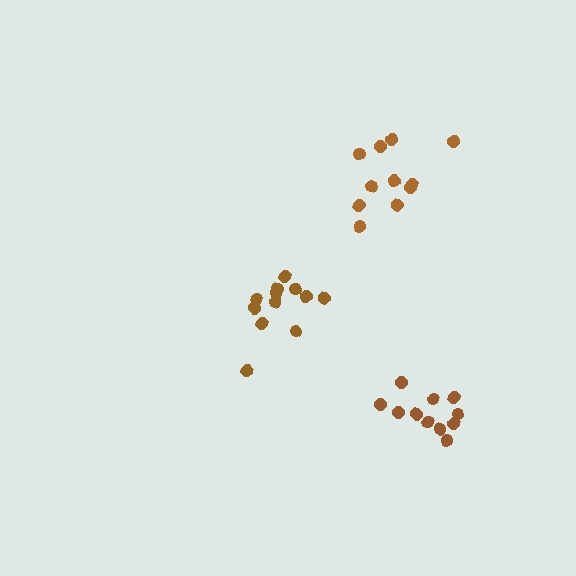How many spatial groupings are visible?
There are 3 spatial groupings.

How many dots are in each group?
Group 1: 12 dots, Group 2: 11 dots, Group 3: 11 dots (34 total).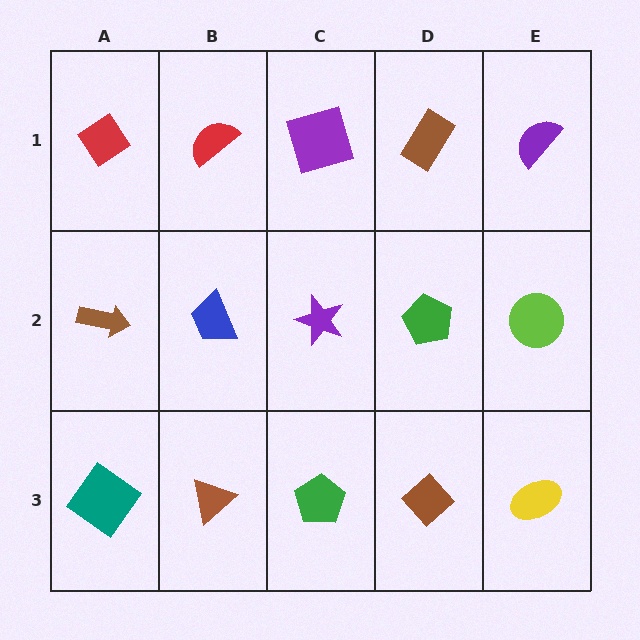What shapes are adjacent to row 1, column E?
A lime circle (row 2, column E), a brown rectangle (row 1, column D).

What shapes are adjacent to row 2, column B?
A red semicircle (row 1, column B), a brown triangle (row 3, column B), a brown arrow (row 2, column A), a purple star (row 2, column C).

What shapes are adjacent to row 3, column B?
A blue trapezoid (row 2, column B), a teal diamond (row 3, column A), a green pentagon (row 3, column C).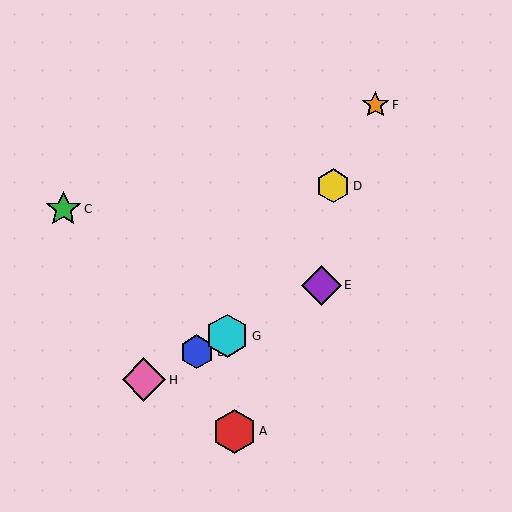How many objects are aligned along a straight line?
4 objects (B, E, G, H) are aligned along a straight line.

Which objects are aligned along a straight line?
Objects B, E, G, H are aligned along a straight line.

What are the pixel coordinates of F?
Object F is at (375, 105).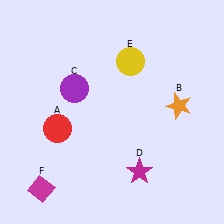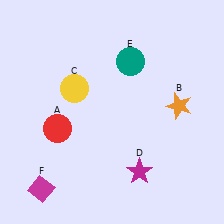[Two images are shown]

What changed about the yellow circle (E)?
In Image 1, E is yellow. In Image 2, it changed to teal.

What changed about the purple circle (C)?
In Image 1, C is purple. In Image 2, it changed to yellow.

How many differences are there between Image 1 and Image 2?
There are 2 differences between the two images.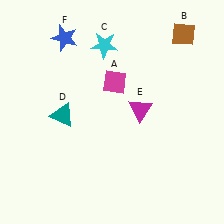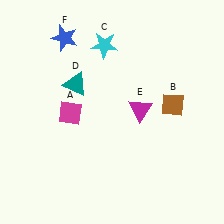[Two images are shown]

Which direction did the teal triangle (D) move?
The teal triangle (D) moved up.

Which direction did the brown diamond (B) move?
The brown diamond (B) moved down.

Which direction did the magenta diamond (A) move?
The magenta diamond (A) moved left.